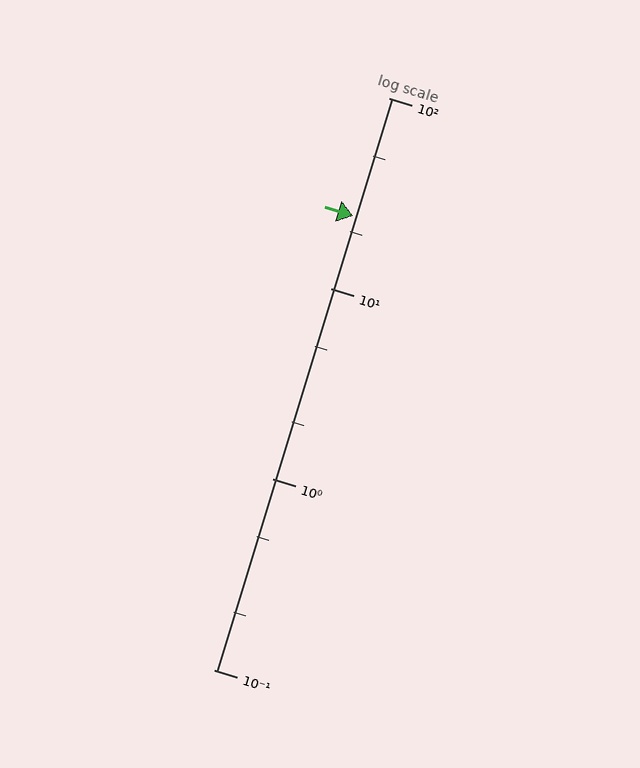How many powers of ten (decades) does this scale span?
The scale spans 3 decades, from 0.1 to 100.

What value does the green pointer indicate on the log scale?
The pointer indicates approximately 24.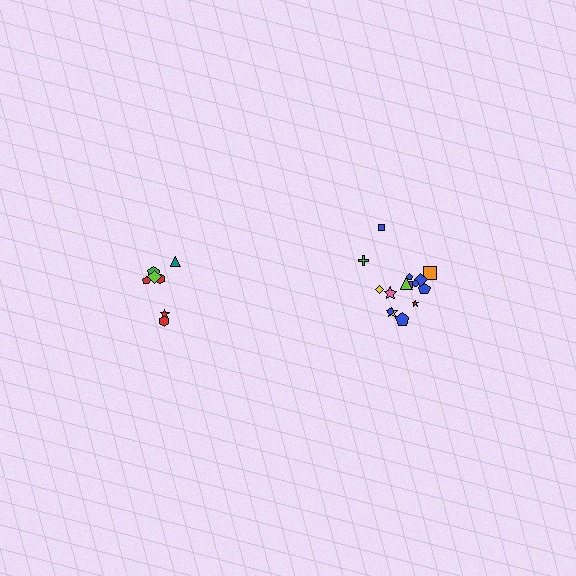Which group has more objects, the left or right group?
The right group.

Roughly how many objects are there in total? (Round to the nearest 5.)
Roughly 20 objects in total.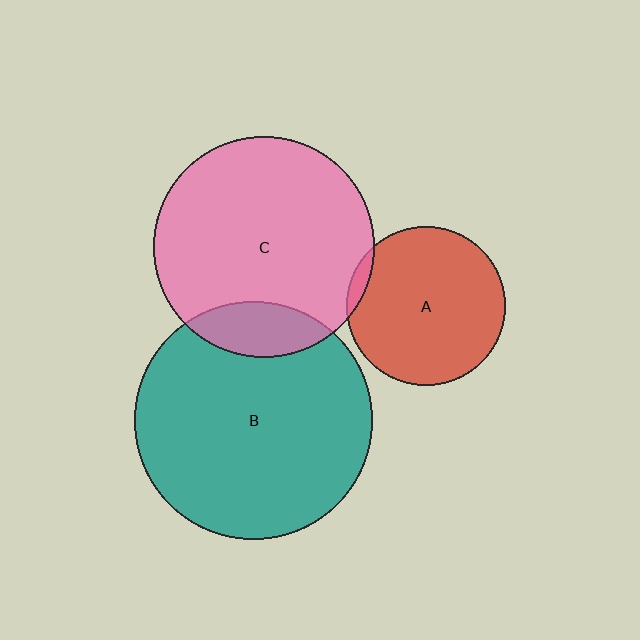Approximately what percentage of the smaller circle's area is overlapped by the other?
Approximately 15%.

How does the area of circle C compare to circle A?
Approximately 1.9 times.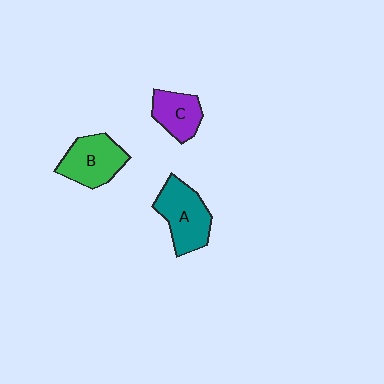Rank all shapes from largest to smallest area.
From largest to smallest: A (teal), B (green), C (purple).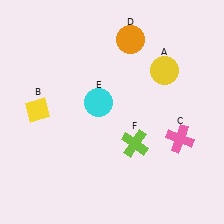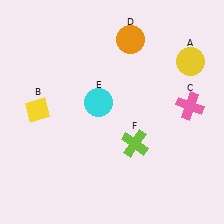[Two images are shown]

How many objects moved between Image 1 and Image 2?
2 objects moved between the two images.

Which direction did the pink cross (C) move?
The pink cross (C) moved up.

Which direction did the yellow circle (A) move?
The yellow circle (A) moved right.